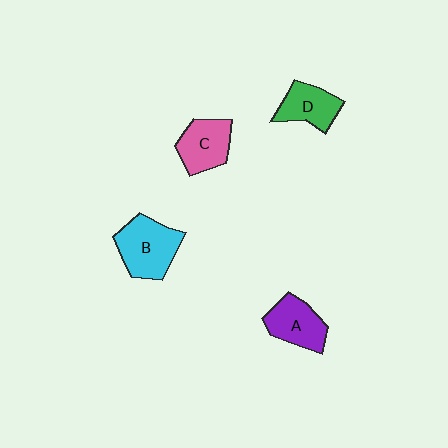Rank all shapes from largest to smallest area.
From largest to smallest: B (cyan), C (pink), A (purple), D (green).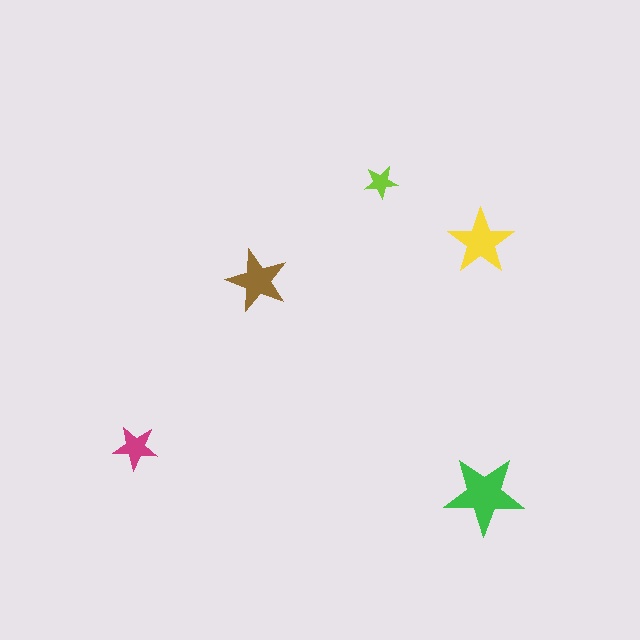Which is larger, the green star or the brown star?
The green one.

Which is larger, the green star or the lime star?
The green one.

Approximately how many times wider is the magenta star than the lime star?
About 1.5 times wider.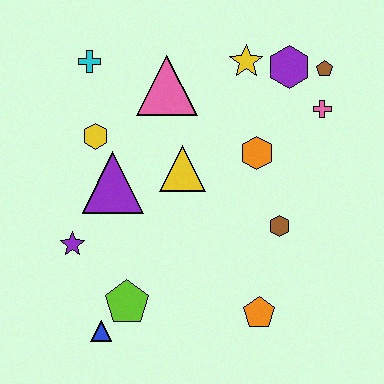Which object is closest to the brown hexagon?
The orange hexagon is closest to the brown hexagon.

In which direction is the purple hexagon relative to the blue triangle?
The purple hexagon is above the blue triangle.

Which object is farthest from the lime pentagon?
The brown pentagon is farthest from the lime pentagon.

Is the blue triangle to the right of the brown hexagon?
No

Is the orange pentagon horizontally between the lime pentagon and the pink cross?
Yes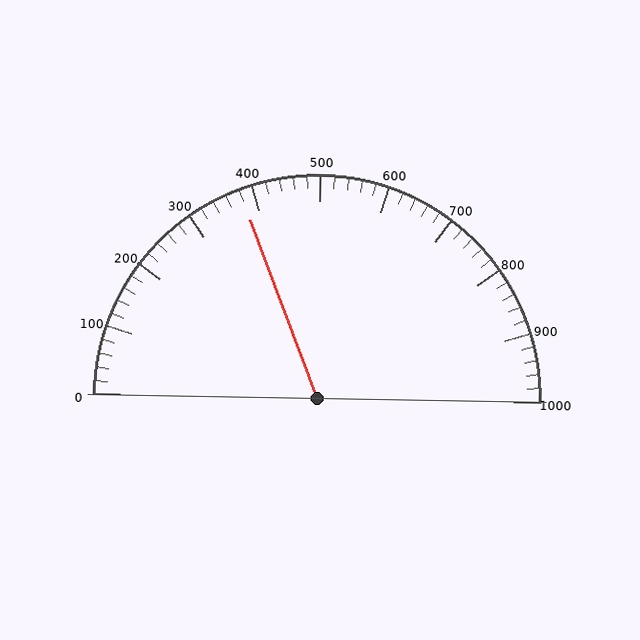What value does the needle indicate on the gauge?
The needle indicates approximately 380.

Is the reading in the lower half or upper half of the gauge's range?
The reading is in the lower half of the range (0 to 1000).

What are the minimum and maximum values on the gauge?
The gauge ranges from 0 to 1000.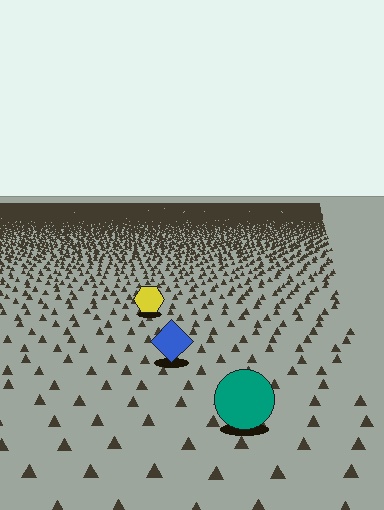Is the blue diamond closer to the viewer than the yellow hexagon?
Yes. The blue diamond is closer — you can tell from the texture gradient: the ground texture is coarser near it.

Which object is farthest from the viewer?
The yellow hexagon is farthest from the viewer. It appears smaller and the ground texture around it is denser.